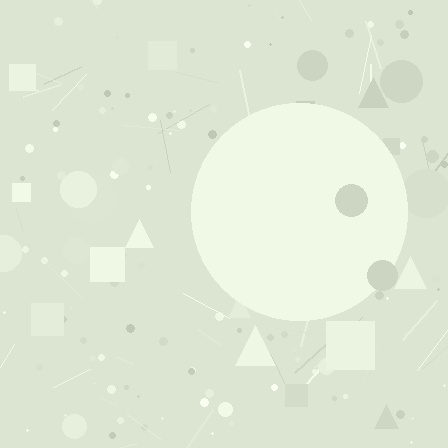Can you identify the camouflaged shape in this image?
The camouflaged shape is a circle.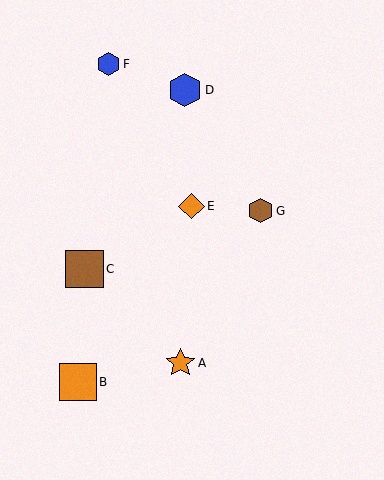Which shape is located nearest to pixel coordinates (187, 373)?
The orange star (labeled A) at (180, 363) is nearest to that location.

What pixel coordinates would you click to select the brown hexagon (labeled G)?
Click at (261, 211) to select the brown hexagon G.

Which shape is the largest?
The brown square (labeled C) is the largest.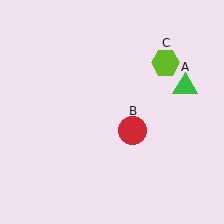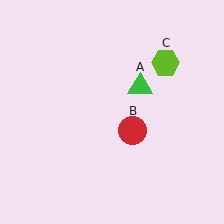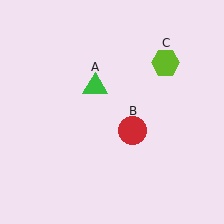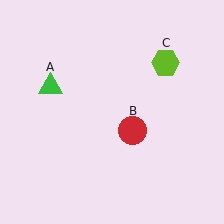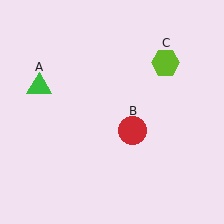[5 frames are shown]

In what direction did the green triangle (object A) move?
The green triangle (object A) moved left.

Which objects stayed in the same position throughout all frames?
Red circle (object B) and lime hexagon (object C) remained stationary.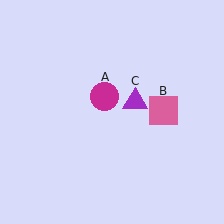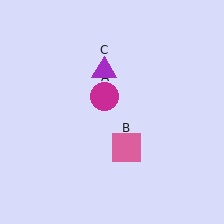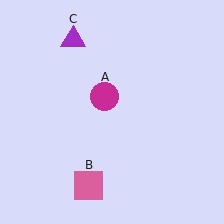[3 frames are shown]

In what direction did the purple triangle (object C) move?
The purple triangle (object C) moved up and to the left.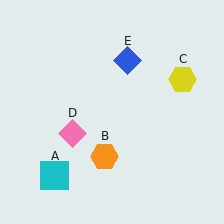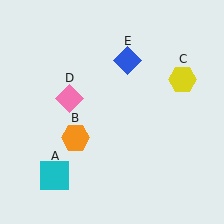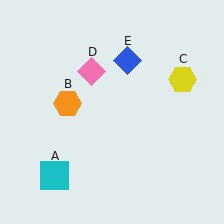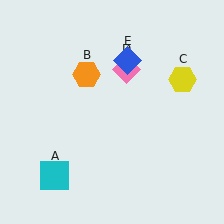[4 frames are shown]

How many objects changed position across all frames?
2 objects changed position: orange hexagon (object B), pink diamond (object D).